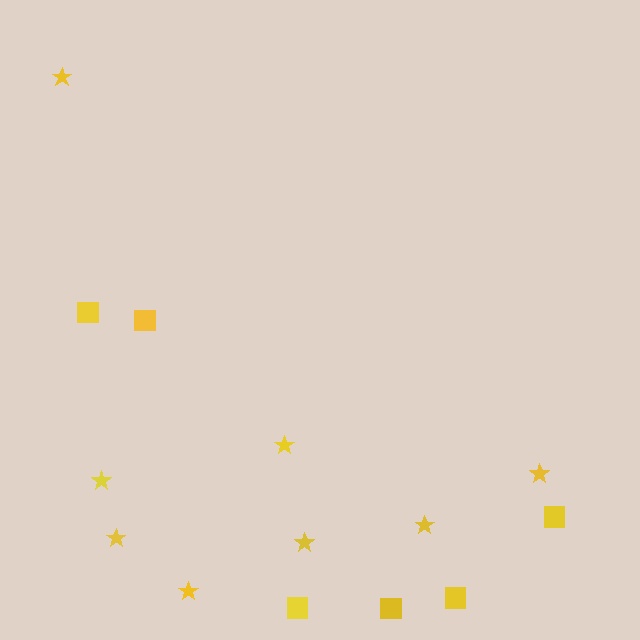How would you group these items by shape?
There are 2 groups: one group of squares (6) and one group of stars (8).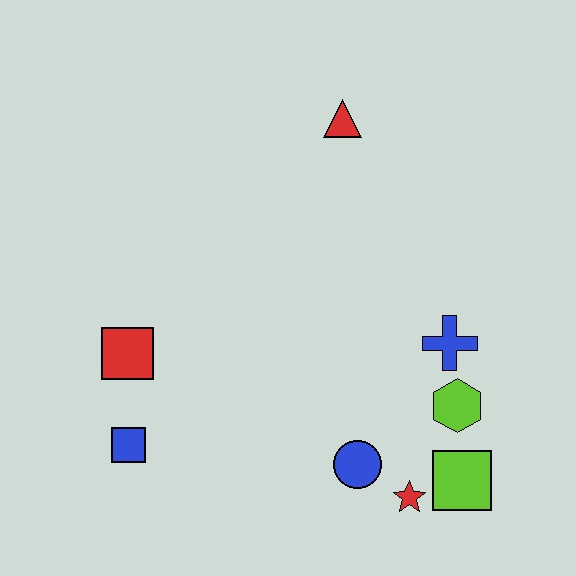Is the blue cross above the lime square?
Yes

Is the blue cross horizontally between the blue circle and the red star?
No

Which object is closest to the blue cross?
The lime hexagon is closest to the blue cross.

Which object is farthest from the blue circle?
The red triangle is farthest from the blue circle.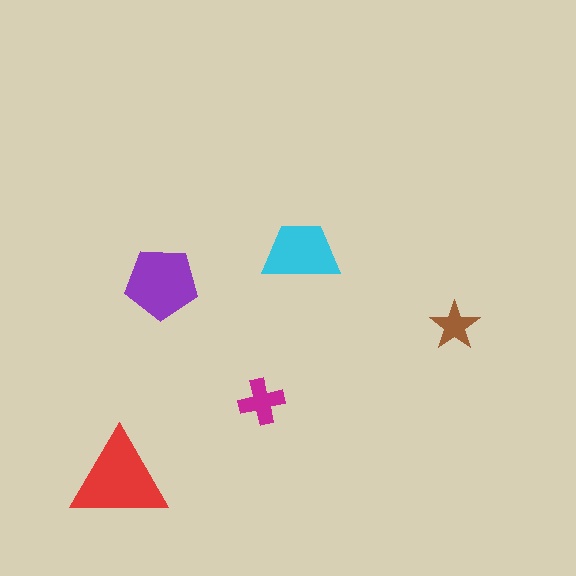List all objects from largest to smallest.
The red triangle, the purple pentagon, the cyan trapezoid, the magenta cross, the brown star.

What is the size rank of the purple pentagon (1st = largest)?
2nd.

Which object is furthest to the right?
The brown star is rightmost.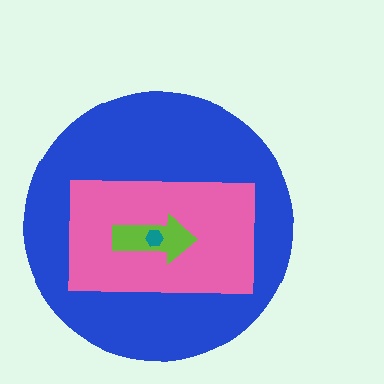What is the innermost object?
The teal hexagon.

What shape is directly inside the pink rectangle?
The lime arrow.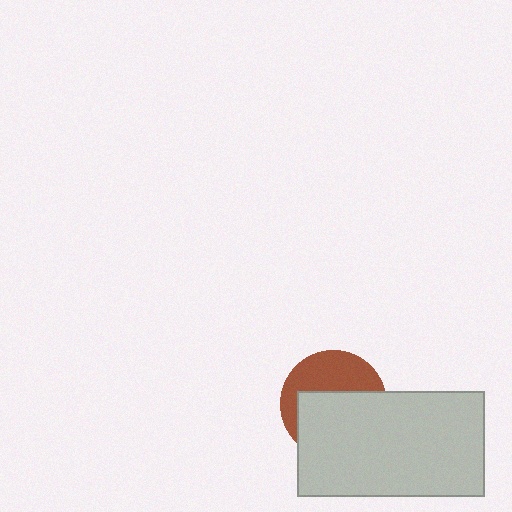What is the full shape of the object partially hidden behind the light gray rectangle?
The partially hidden object is a brown circle.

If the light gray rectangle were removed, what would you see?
You would see the complete brown circle.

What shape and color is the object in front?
The object in front is a light gray rectangle.